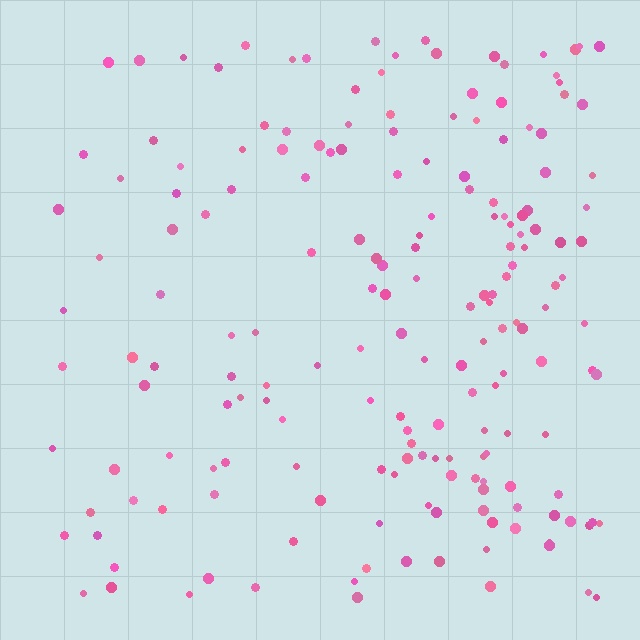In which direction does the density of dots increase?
From left to right, with the right side densest.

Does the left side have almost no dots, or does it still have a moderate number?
Still a moderate number, just noticeably fewer than the right.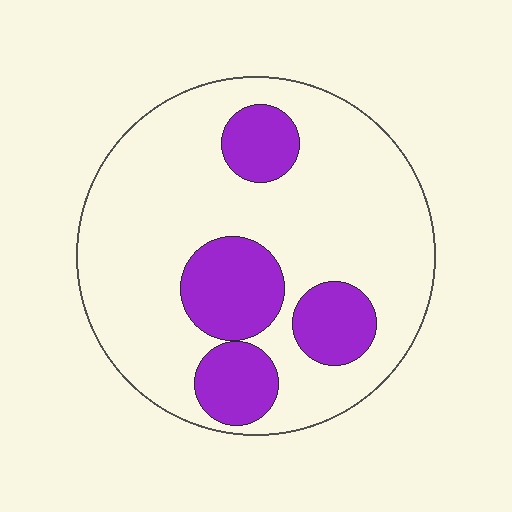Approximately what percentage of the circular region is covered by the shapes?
Approximately 25%.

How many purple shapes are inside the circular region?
4.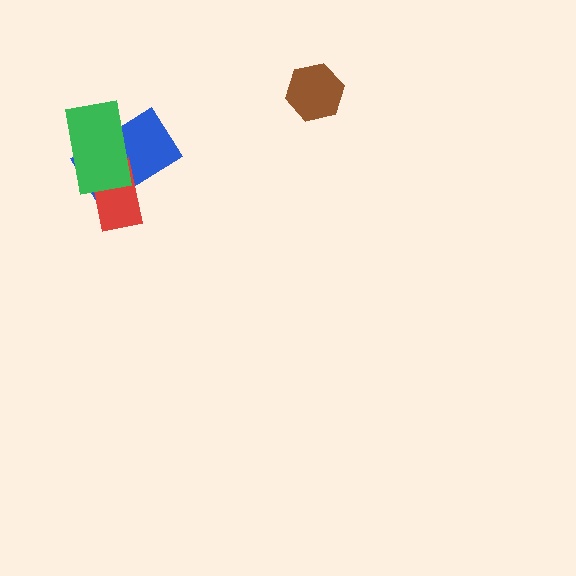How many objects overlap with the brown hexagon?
0 objects overlap with the brown hexagon.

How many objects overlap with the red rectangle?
2 objects overlap with the red rectangle.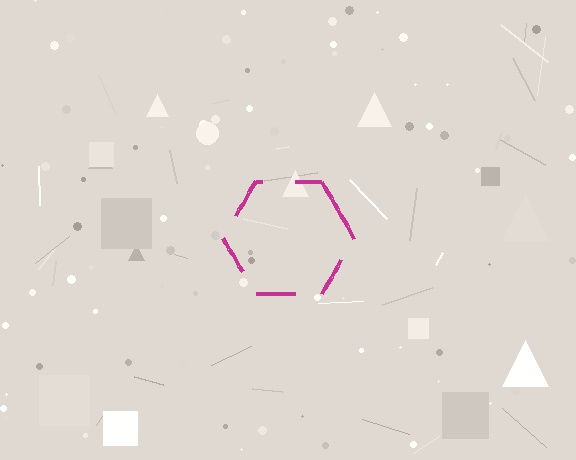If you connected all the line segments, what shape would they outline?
They would outline a hexagon.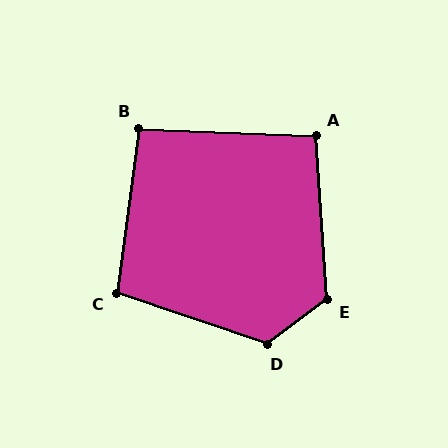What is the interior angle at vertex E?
Approximately 123 degrees (obtuse).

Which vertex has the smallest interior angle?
B, at approximately 95 degrees.